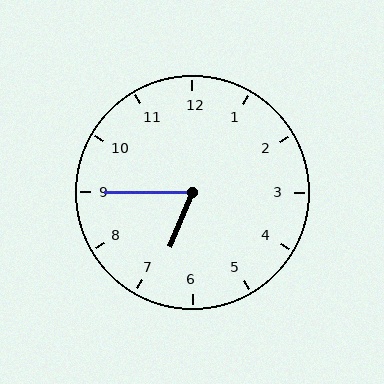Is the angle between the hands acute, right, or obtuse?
It is acute.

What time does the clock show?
6:45.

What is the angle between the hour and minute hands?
Approximately 68 degrees.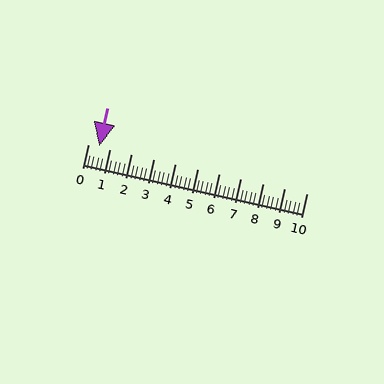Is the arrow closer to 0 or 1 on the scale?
The arrow is closer to 1.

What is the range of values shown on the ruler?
The ruler shows values from 0 to 10.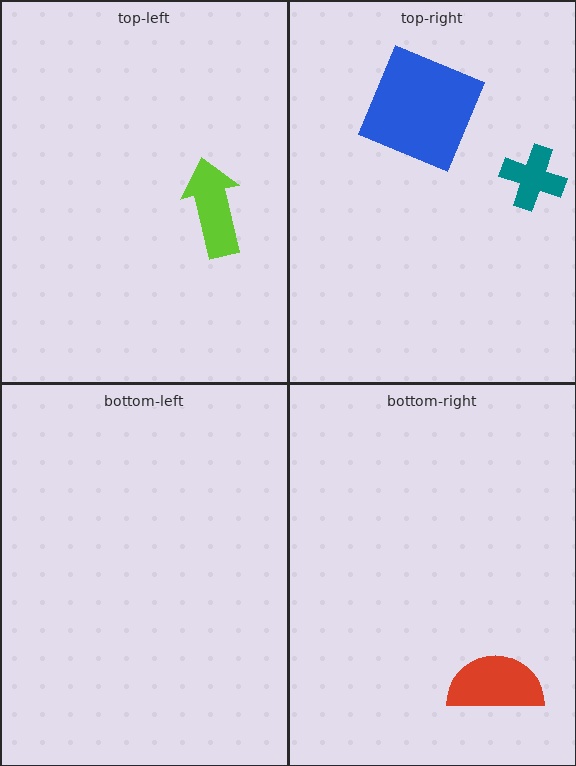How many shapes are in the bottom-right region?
1.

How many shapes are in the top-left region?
1.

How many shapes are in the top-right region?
2.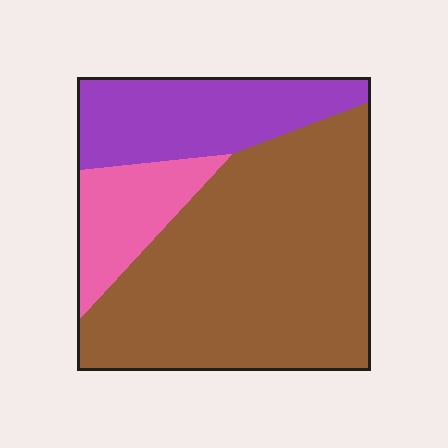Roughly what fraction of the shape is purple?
Purple covers about 25% of the shape.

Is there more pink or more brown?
Brown.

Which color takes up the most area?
Brown, at roughly 65%.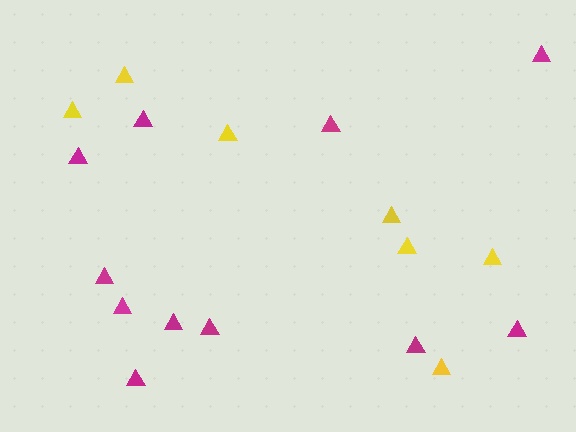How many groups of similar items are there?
There are 2 groups: one group of magenta triangles (11) and one group of yellow triangles (7).